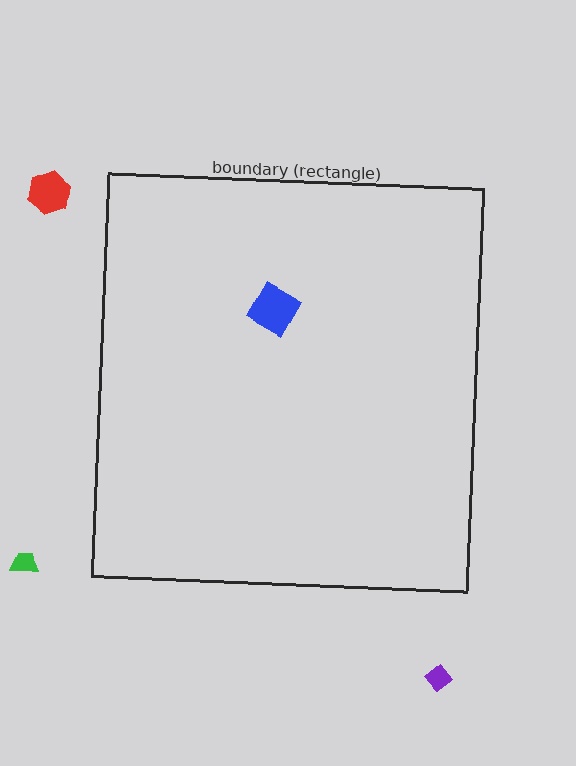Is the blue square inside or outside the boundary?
Inside.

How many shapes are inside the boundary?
1 inside, 3 outside.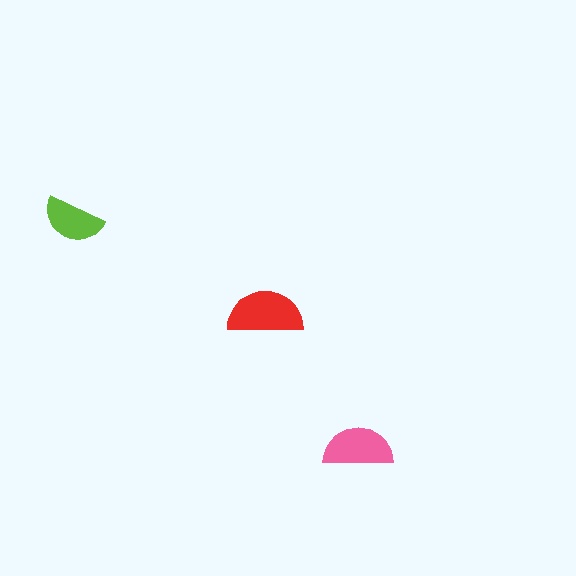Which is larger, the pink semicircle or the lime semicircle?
The pink one.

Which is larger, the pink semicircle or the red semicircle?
The red one.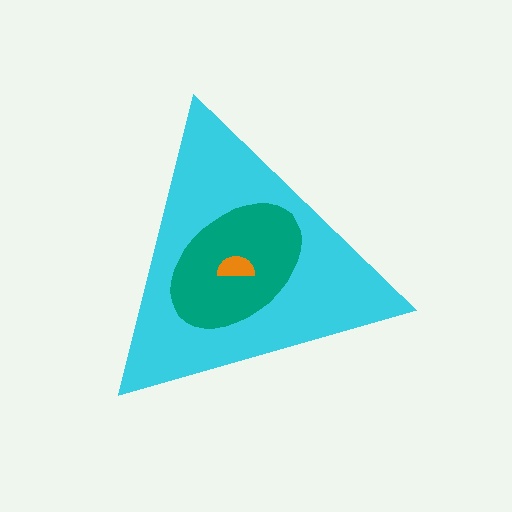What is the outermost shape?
The cyan triangle.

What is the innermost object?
The orange semicircle.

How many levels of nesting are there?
3.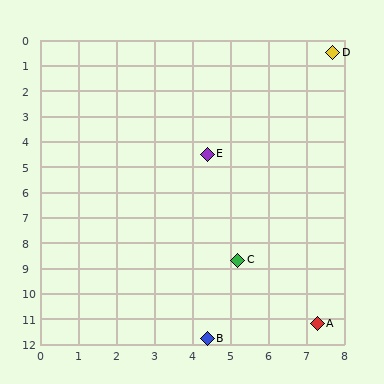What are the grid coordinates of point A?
Point A is at approximately (7.3, 11.2).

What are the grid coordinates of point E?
Point E is at approximately (4.4, 4.5).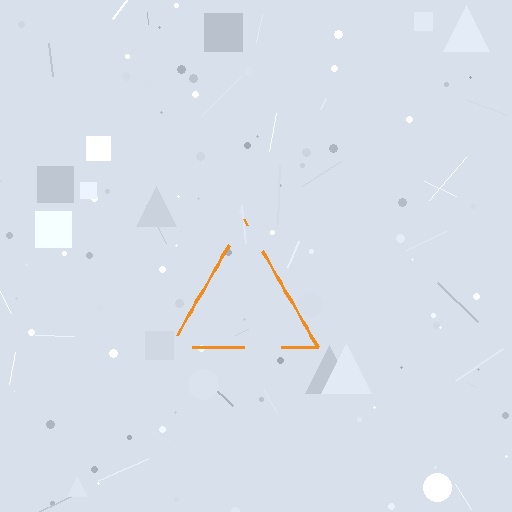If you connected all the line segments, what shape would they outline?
They would outline a triangle.